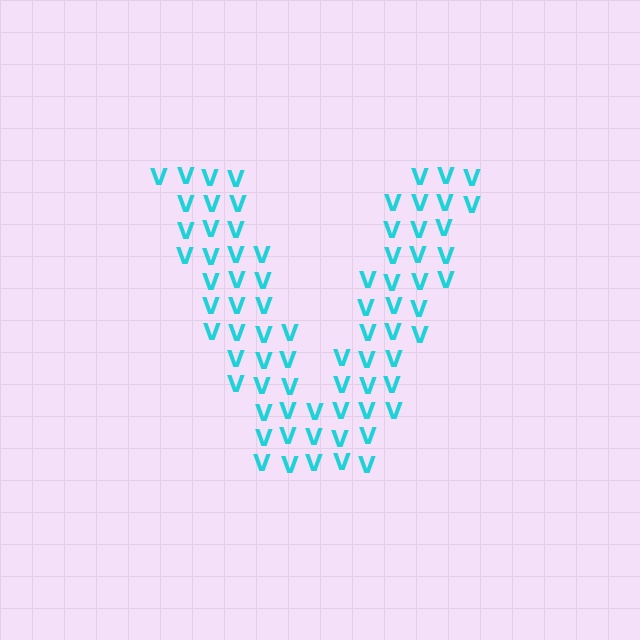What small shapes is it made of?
It is made of small letter V's.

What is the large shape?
The large shape is the letter V.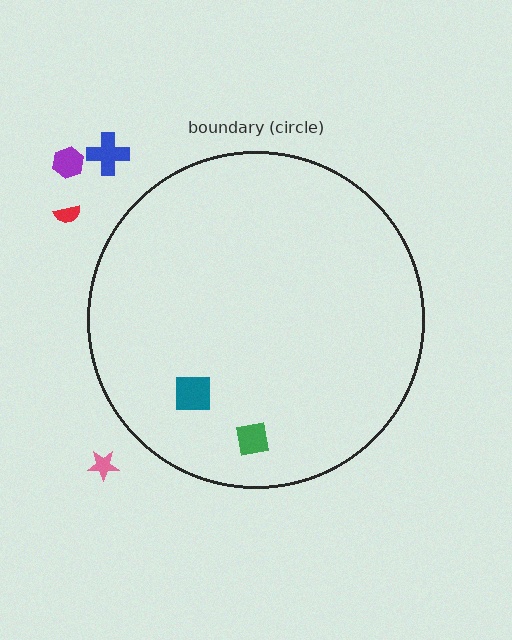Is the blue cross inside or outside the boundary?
Outside.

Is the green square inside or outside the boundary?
Inside.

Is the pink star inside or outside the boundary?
Outside.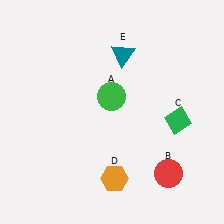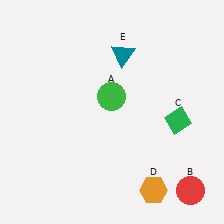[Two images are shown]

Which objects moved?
The objects that moved are: the red circle (B), the orange hexagon (D).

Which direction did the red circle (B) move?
The red circle (B) moved right.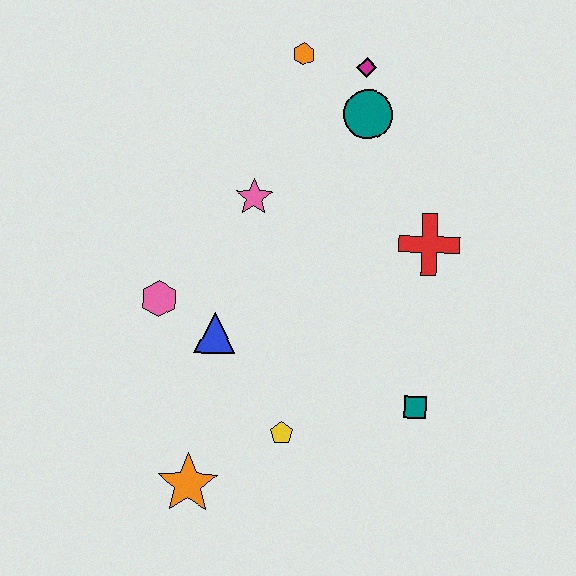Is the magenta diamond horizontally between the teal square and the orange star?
Yes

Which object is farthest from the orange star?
The magenta diamond is farthest from the orange star.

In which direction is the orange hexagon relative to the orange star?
The orange hexagon is above the orange star.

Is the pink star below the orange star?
No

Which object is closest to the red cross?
The teal circle is closest to the red cross.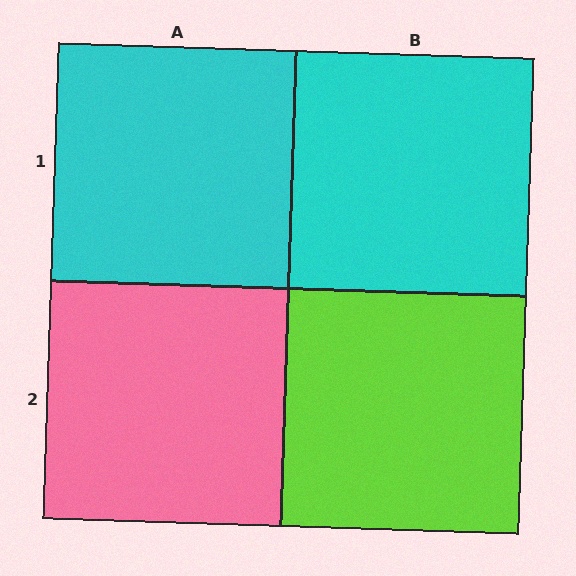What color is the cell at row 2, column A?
Pink.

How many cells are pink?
1 cell is pink.